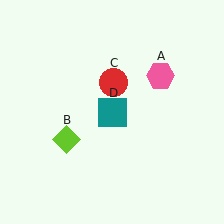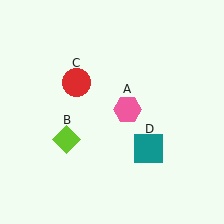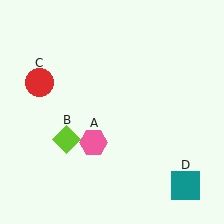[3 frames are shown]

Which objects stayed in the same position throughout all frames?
Lime diamond (object B) remained stationary.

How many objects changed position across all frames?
3 objects changed position: pink hexagon (object A), red circle (object C), teal square (object D).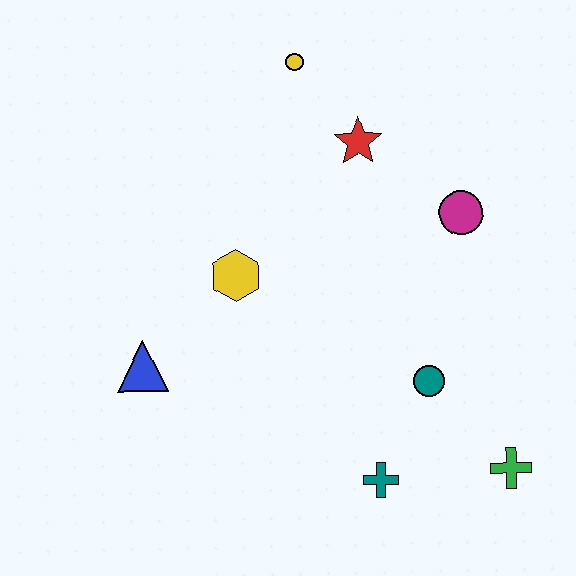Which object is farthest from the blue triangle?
The green cross is farthest from the blue triangle.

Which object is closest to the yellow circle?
The red star is closest to the yellow circle.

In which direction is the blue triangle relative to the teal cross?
The blue triangle is to the left of the teal cross.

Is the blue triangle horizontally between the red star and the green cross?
No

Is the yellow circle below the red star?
No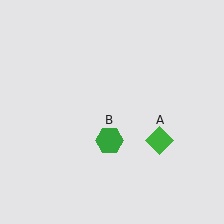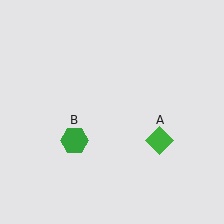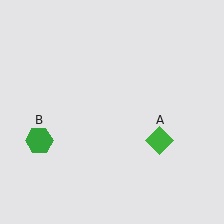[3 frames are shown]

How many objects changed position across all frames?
1 object changed position: green hexagon (object B).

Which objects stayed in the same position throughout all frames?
Green diamond (object A) remained stationary.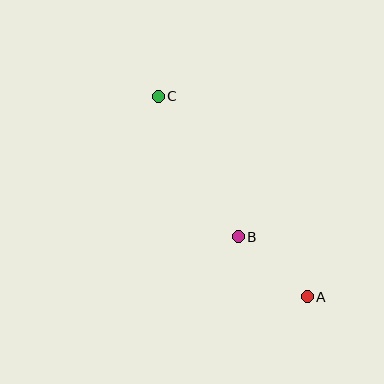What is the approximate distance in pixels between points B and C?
The distance between B and C is approximately 162 pixels.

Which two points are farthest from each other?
Points A and C are farthest from each other.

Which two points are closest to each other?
Points A and B are closest to each other.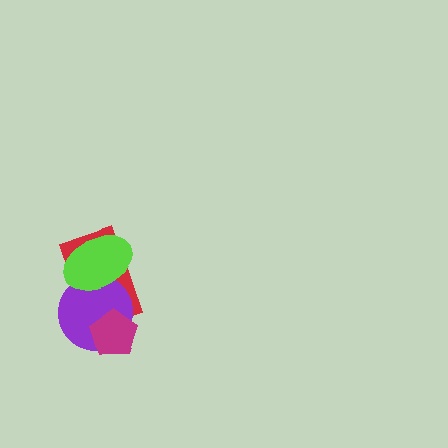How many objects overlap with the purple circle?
3 objects overlap with the purple circle.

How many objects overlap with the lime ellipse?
2 objects overlap with the lime ellipse.